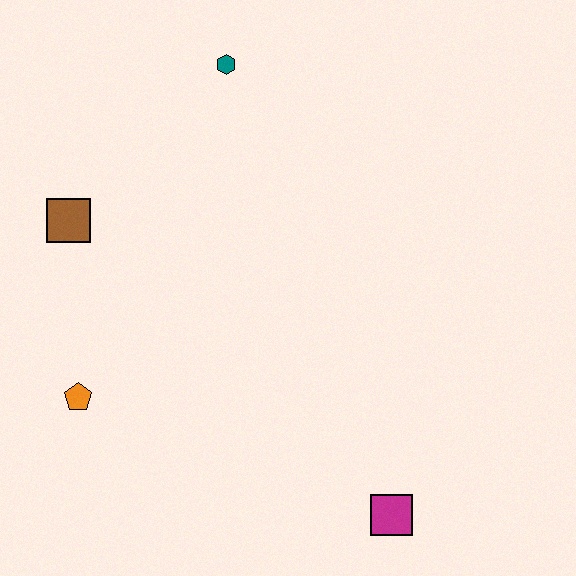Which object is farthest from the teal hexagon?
The magenta square is farthest from the teal hexagon.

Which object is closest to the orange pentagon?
The brown square is closest to the orange pentagon.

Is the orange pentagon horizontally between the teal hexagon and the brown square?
Yes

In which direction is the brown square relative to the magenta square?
The brown square is to the left of the magenta square.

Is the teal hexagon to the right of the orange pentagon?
Yes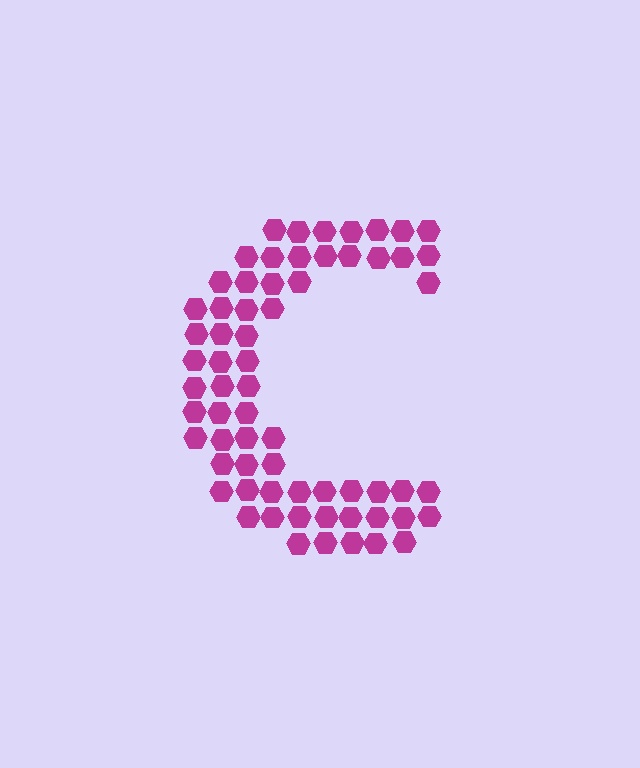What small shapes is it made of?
It is made of small hexagons.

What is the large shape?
The large shape is the letter C.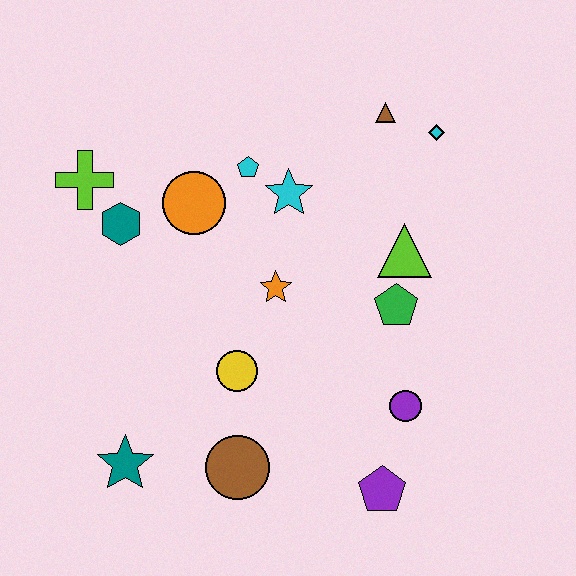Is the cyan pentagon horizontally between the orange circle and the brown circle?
No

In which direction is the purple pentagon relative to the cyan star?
The purple pentagon is below the cyan star.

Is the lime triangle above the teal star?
Yes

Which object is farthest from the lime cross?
The purple pentagon is farthest from the lime cross.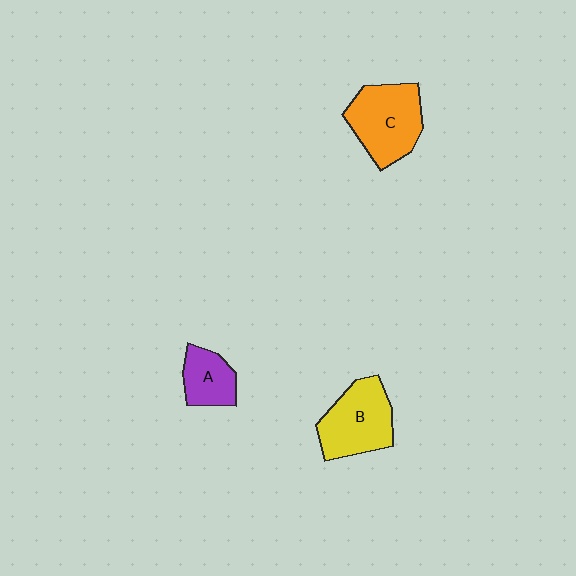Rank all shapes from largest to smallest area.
From largest to smallest: C (orange), B (yellow), A (purple).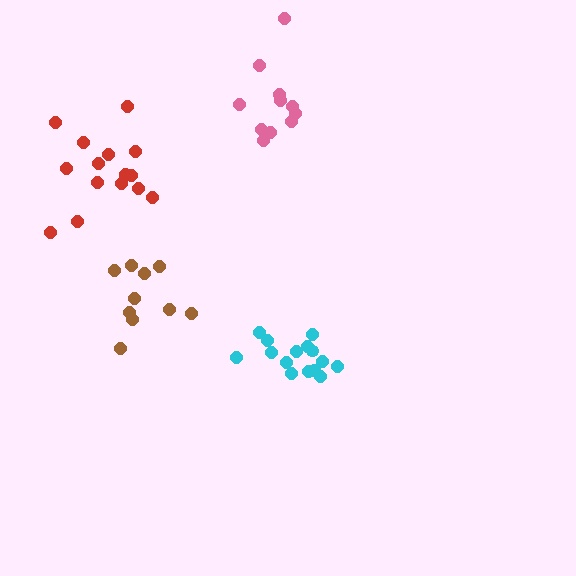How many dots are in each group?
Group 1: 15 dots, Group 2: 11 dots, Group 3: 10 dots, Group 4: 15 dots (51 total).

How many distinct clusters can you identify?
There are 4 distinct clusters.